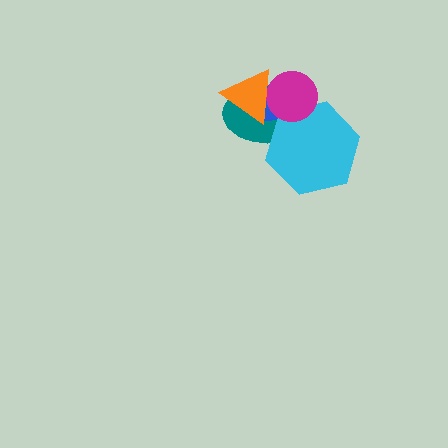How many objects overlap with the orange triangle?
3 objects overlap with the orange triangle.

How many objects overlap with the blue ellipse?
4 objects overlap with the blue ellipse.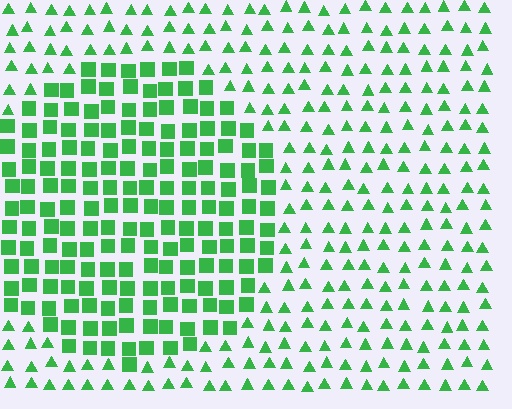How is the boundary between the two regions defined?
The boundary is defined by a change in element shape: squares inside vs. triangles outside. All elements share the same color and spacing.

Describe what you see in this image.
The image is filled with small green elements arranged in a uniform grid. A circle-shaped region contains squares, while the surrounding area contains triangles. The boundary is defined purely by the change in element shape.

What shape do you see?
I see a circle.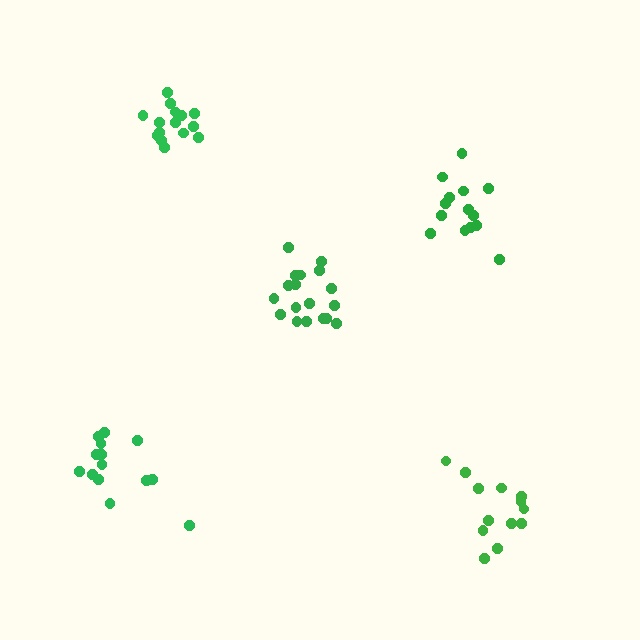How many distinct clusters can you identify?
There are 5 distinct clusters.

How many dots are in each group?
Group 1: 18 dots, Group 2: 13 dots, Group 3: 14 dots, Group 4: 15 dots, Group 5: 14 dots (74 total).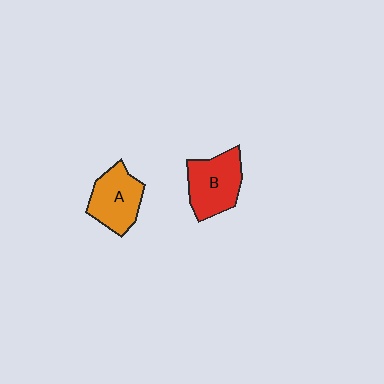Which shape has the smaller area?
Shape A (orange).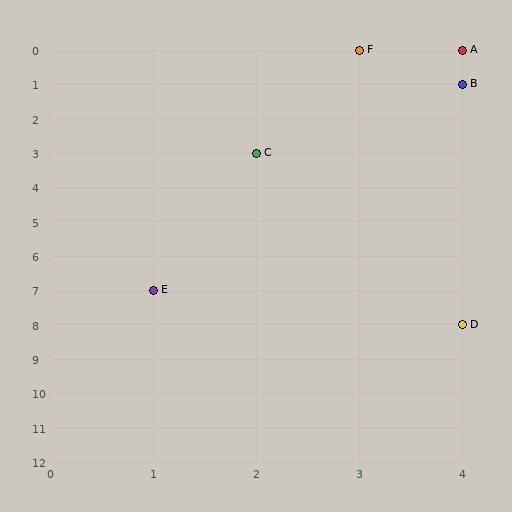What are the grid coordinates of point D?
Point D is at grid coordinates (4, 8).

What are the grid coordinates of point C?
Point C is at grid coordinates (2, 3).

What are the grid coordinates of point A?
Point A is at grid coordinates (4, 0).